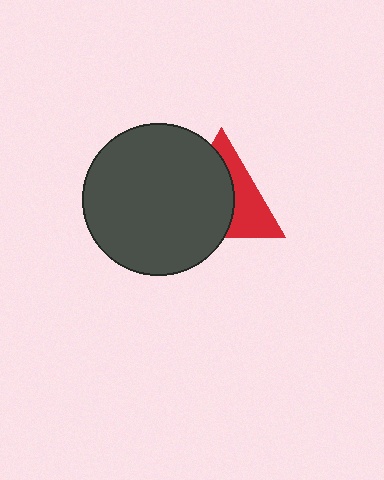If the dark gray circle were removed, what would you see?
You would see the complete red triangle.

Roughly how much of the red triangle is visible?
A small part of it is visible (roughly 41%).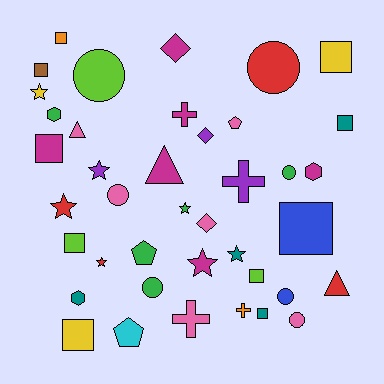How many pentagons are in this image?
There are 3 pentagons.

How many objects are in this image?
There are 40 objects.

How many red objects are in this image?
There are 4 red objects.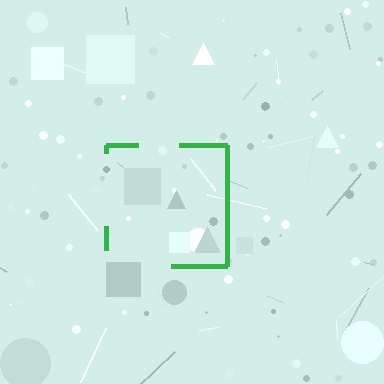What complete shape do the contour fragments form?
The contour fragments form a square.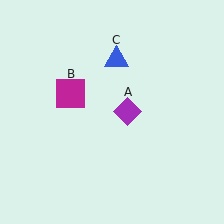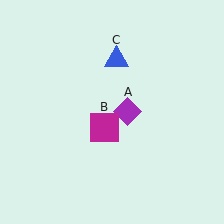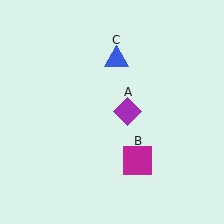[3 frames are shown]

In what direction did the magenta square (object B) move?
The magenta square (object B) moved down and to the right.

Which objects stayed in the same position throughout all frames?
Purple diamond (object A) and blue triangle (object C) remained stationary.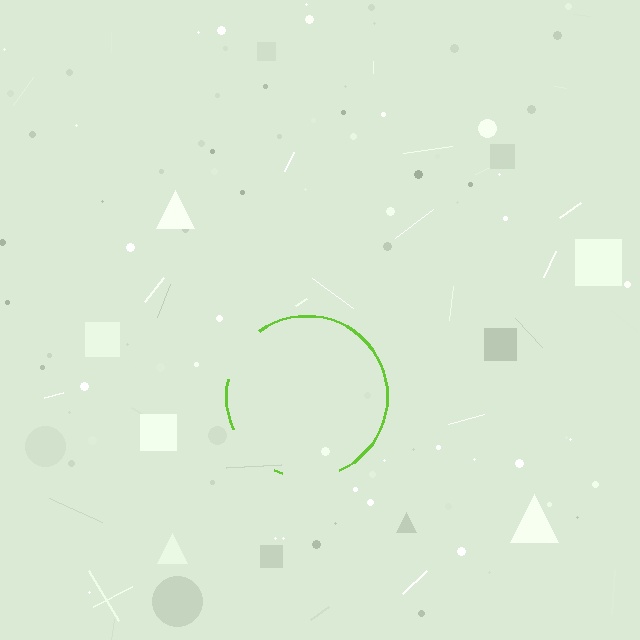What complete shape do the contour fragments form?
The contour fragments form a circle.